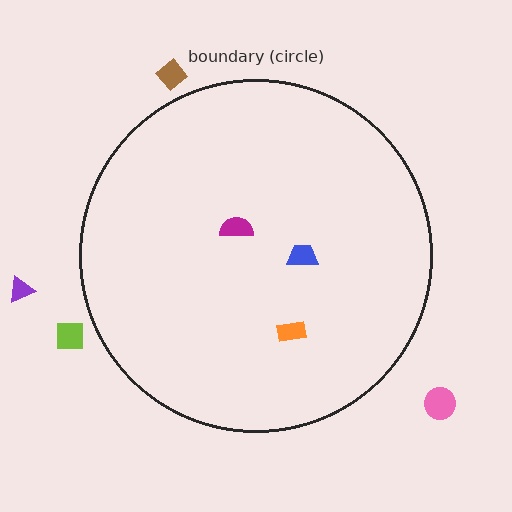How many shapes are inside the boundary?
3 inside, 4 outside.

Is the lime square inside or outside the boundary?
Outside.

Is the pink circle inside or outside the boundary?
Outside.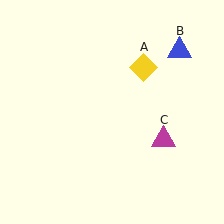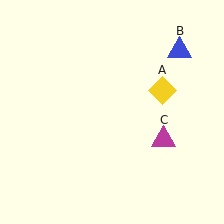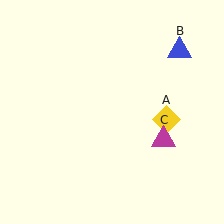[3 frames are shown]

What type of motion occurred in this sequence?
The yellow diamond (object A) rotated clockwise around the center of the scene.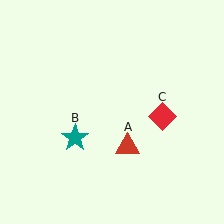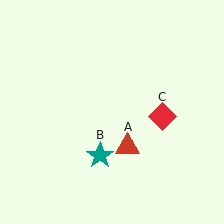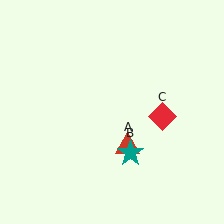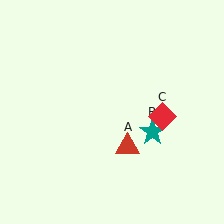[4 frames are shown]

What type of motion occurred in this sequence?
The teal star (object B) rotated counterclockwise around the center of the scene.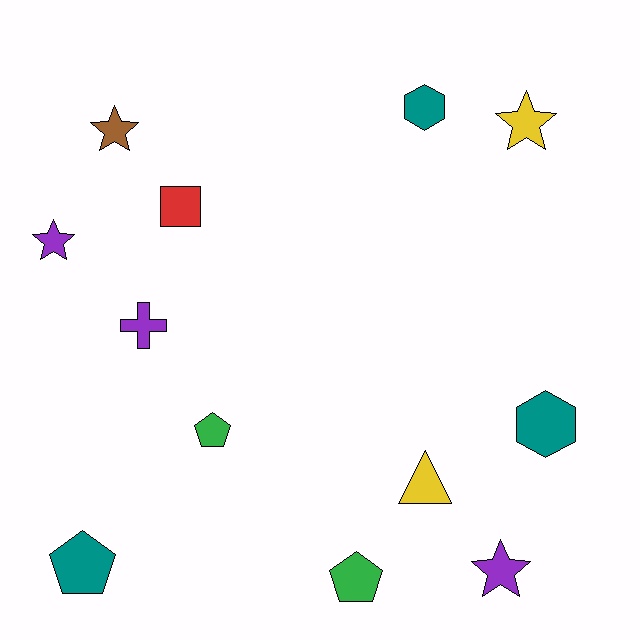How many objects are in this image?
There are 12 objects.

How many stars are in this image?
There are 4 stars.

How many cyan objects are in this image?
There are no cyan objects.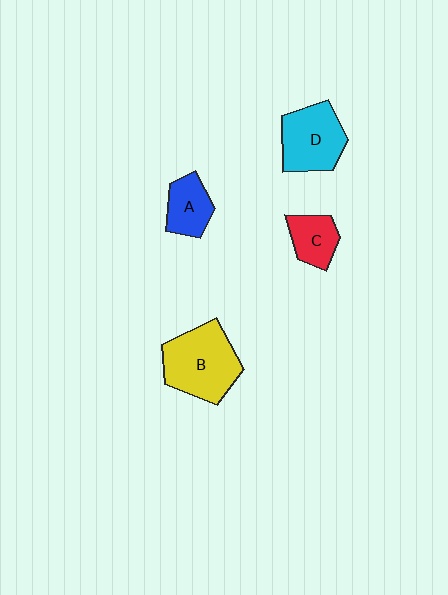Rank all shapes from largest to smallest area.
From largest to smallest: B (yellow), D (cyan), A (blue), C (red).